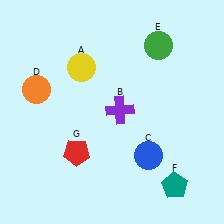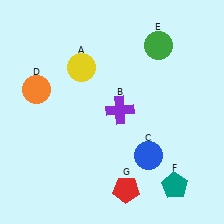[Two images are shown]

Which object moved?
The red pentagon (G) moved right.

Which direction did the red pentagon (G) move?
The red pentagon (G) moved right.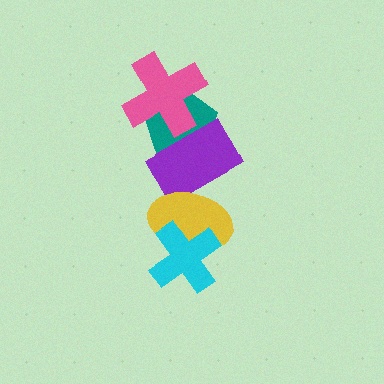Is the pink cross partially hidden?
Yes, it is partially covered by another shape.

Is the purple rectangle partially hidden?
Yes, it is partially covered by another shape.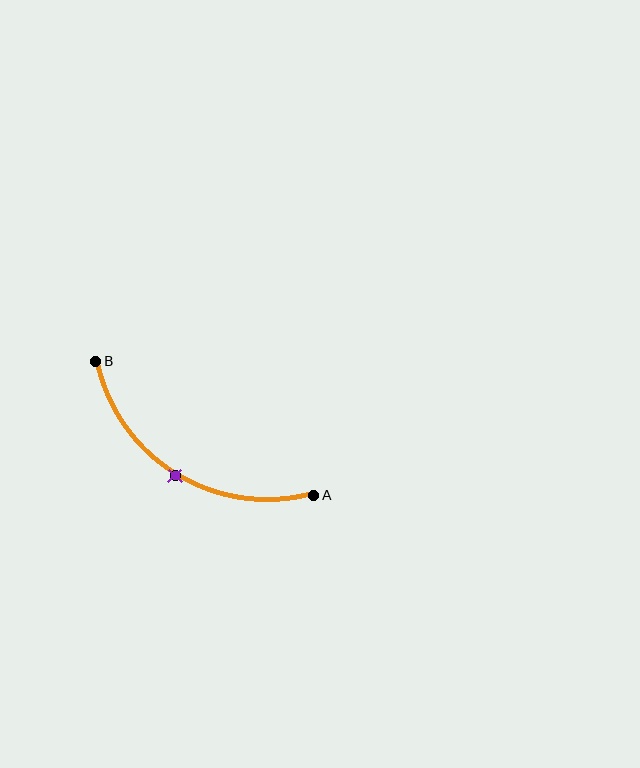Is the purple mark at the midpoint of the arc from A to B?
Yes. The purple mark lies on the arc at equal arc-length from both A and B — it is the arc midpoint.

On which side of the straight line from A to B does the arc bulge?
The arc bulges below the straight line connecting A and B.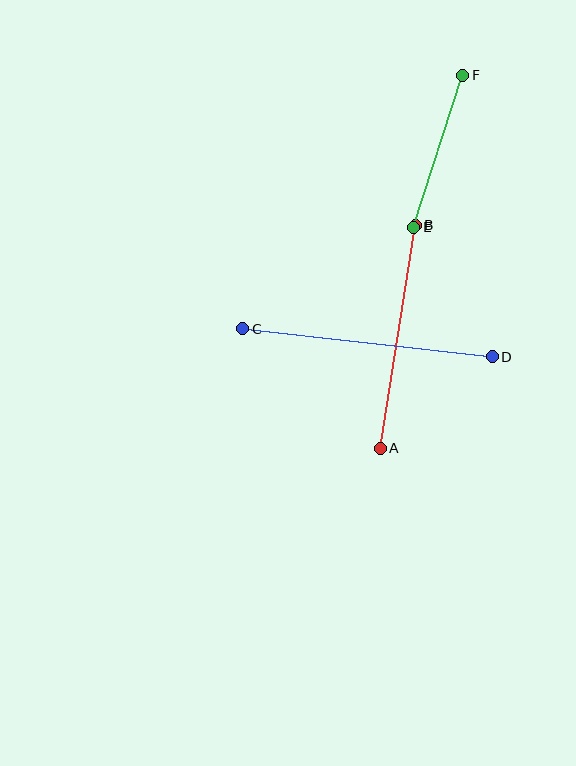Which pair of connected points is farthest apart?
Points C and D are farthest apart.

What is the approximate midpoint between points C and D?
The midpoint is at approximately (367, 343) pixels.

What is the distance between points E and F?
The distance is approximately 160 pixels.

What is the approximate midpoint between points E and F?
The midpoint is at approximately (438, 151) pixels.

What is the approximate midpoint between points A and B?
The midpoint is at approximately (398, 337) pixels.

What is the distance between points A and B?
The distance is approximately 226 pixels.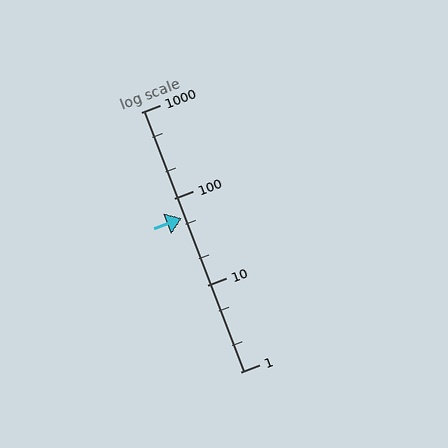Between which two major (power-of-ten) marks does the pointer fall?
The pointer is between 10 and 100.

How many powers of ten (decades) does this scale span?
The scale spans 3 decades, from 1 to 1000.